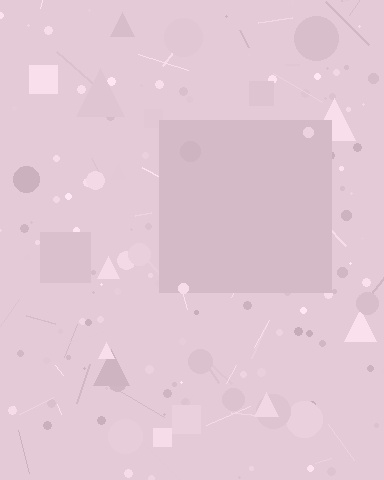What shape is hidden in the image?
A square is hidden in the image.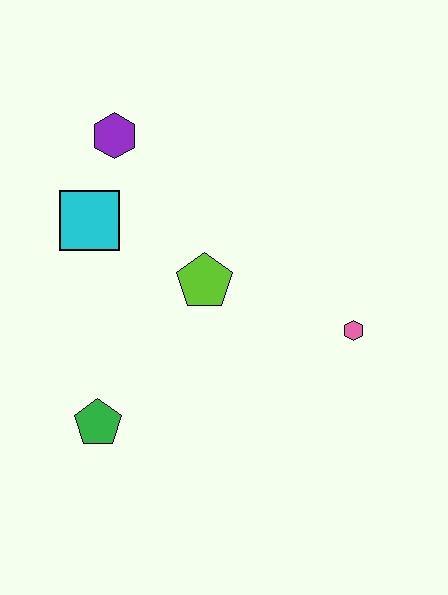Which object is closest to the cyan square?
The purple hexagon is closest to the cyan square.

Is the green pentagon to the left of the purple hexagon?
Yes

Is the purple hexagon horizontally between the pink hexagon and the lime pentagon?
No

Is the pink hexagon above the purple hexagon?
No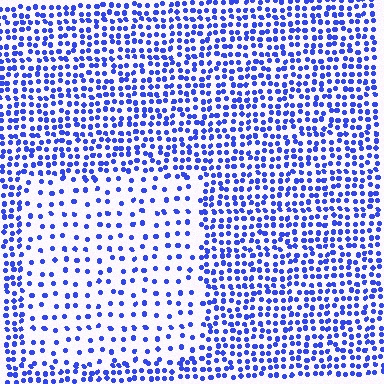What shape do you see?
I see a rectangle.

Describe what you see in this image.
The image contains small blue elements arranged at two different densities. A rectangle-shaped region is visible where the elements are less densely packed than the surrounding area.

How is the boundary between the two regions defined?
The boundary is defined by a change in element density (approximately 2.3x ratio). All elements are the same color, size, and shape.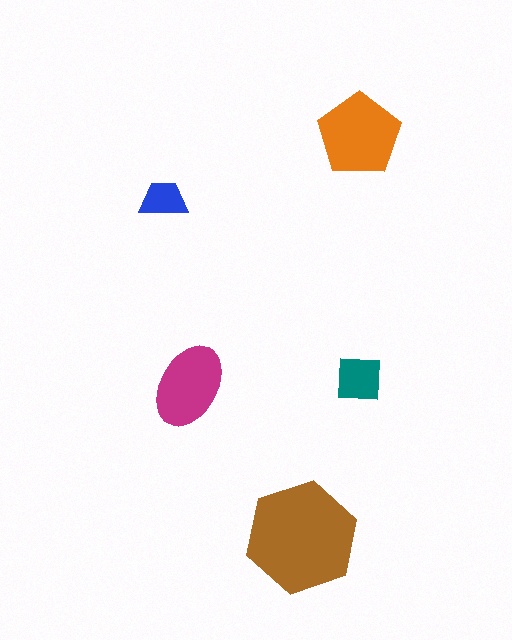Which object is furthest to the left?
The blue trapezoid is leftmost.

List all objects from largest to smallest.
The brown hexagon, the orange pentagon, the magenta ellipse, the teal square, the blue trapezoid.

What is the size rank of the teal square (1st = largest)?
4th.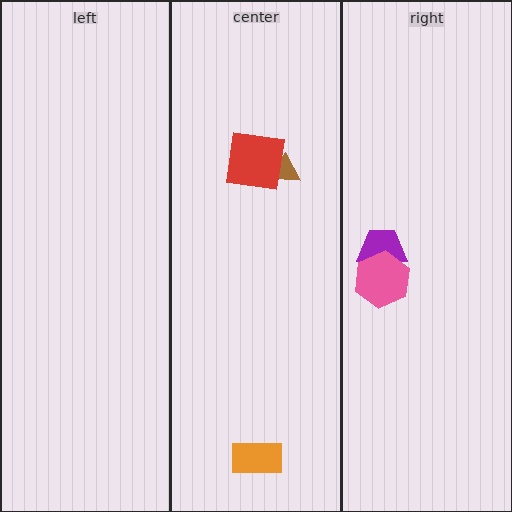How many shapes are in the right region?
2.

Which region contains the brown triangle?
The center region.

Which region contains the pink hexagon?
The right region.